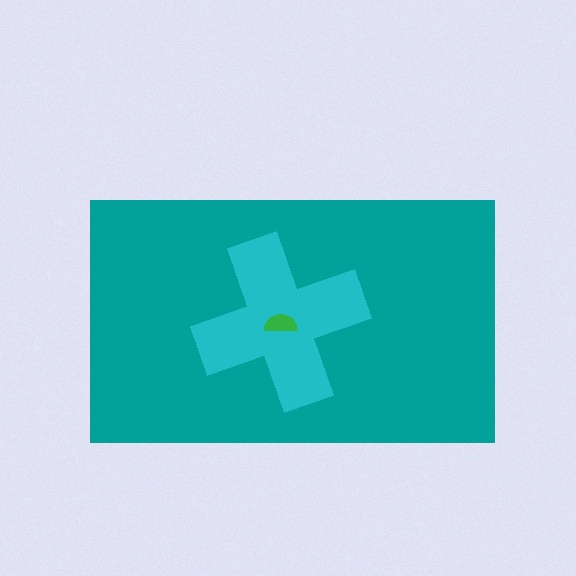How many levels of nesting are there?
3.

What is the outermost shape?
The teal rectangle.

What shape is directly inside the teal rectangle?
The cyan cross.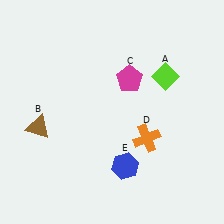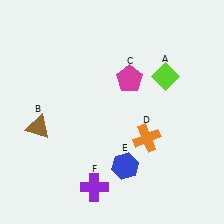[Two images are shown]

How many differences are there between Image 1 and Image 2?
There is 1 difference between the two images.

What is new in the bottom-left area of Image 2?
A purple cross (F) was added in the bottom-left area of Image 2.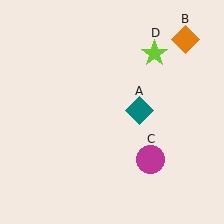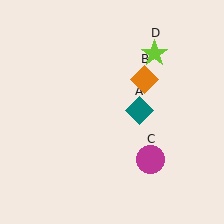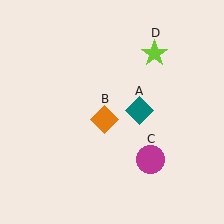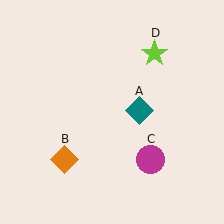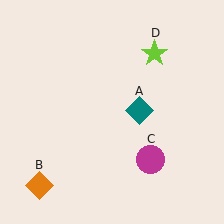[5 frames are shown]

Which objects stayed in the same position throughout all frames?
Teal diamond (object A) and magenta circle (object C) and lime star (object D) remained stationary.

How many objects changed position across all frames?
1 object changed position: orange diamond (object B).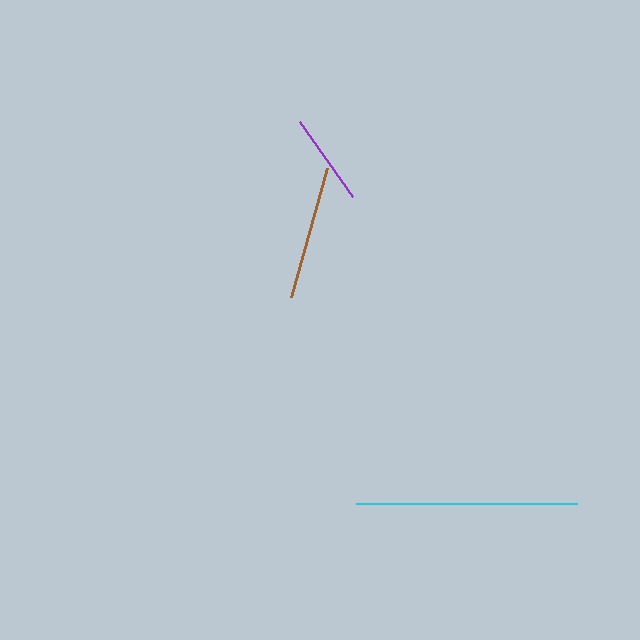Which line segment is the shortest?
The purple line is the shortest at approximately 92 pixels.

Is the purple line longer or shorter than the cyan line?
The cyan line is longer than the purple line.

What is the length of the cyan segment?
The cyan segment is approximately 221 pixels long.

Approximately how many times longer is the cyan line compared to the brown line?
The cyan line is approximately 1.7 times the length of the brown line.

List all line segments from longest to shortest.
From longest to shortest: cyan, brown, purple.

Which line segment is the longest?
The cyan line is the longest at approximately 221 pixels.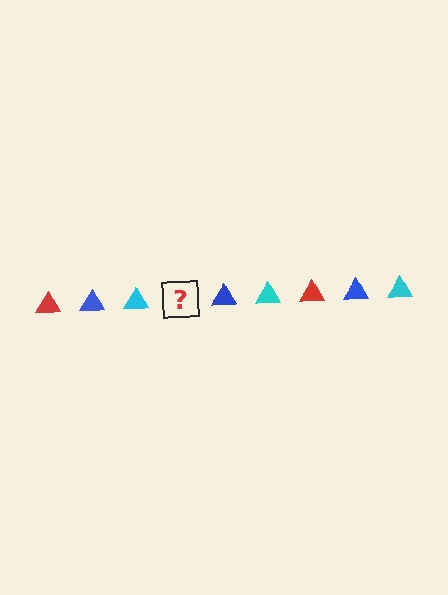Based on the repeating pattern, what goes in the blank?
The blank should be a red triangle.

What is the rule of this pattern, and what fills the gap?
The rule is that the pattern cycles through red, blue, cyan triangles. The gap should be filled with a red triangle.